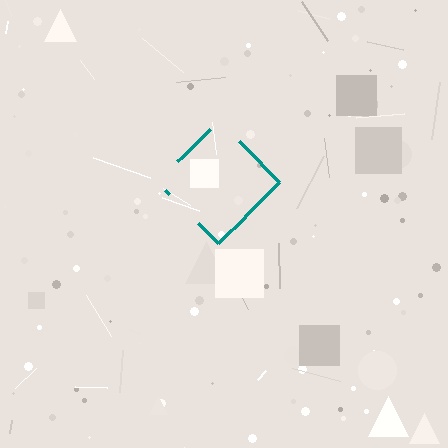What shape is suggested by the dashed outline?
The dashed outline suggests a diamond.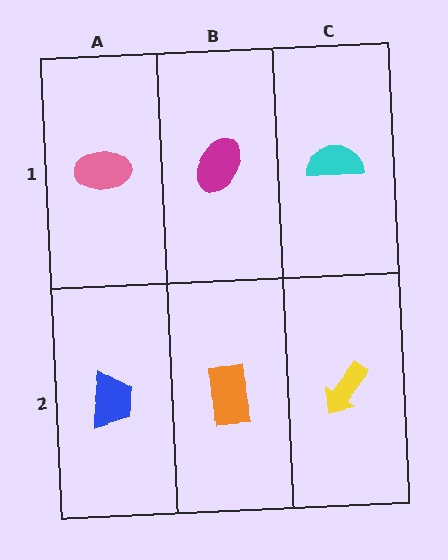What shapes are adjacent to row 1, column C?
A yellow arrow (row 2, column C), a magenta ellipse (row 1, column B).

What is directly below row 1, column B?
An orange rectangle.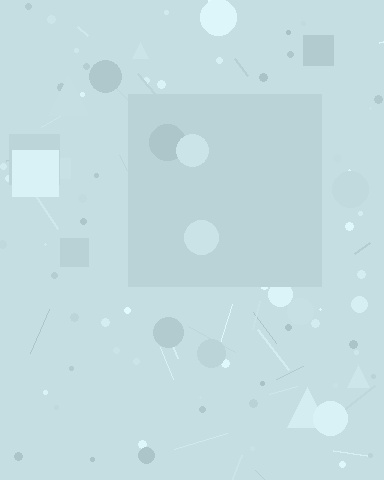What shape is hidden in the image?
A square is hidden in the image.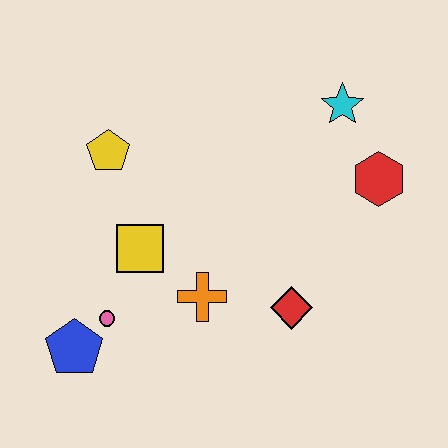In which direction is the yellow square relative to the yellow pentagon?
The yellow square is below the yellow pentagon.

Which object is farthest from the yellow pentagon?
The red hexagon is farthest from the yellow pentagon.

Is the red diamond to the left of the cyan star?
Yes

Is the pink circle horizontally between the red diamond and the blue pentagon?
Yes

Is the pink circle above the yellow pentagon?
No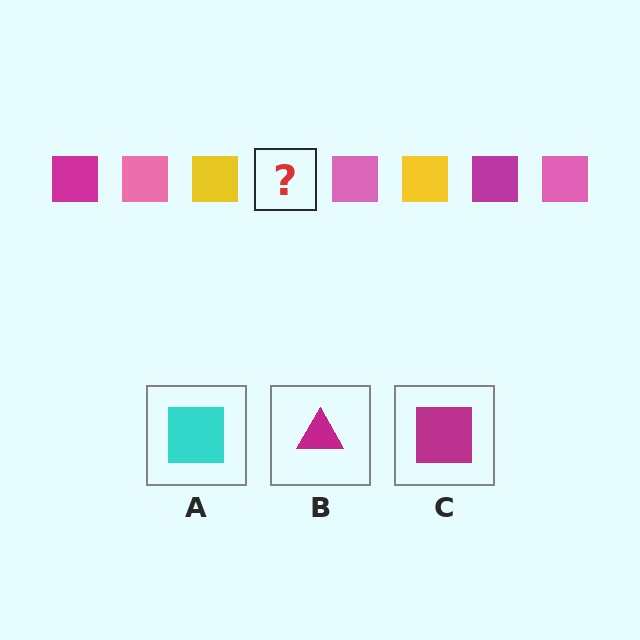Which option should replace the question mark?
Option C.